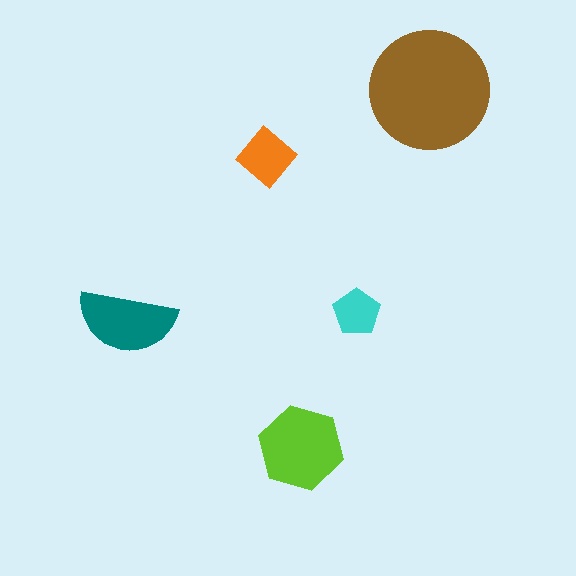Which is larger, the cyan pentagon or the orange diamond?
The orange diamond.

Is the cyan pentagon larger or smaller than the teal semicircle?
Smaller.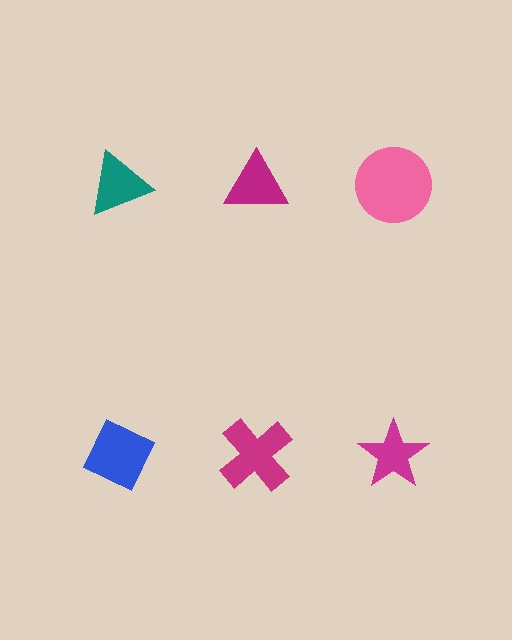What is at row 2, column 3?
A magenta star.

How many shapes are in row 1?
3 shapes.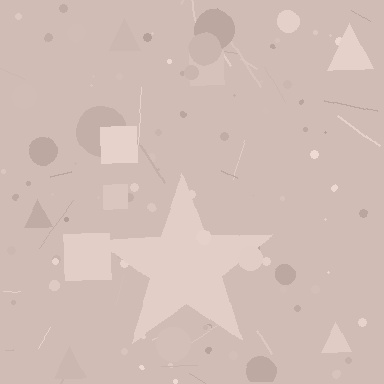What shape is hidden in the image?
A star is hidden in the image.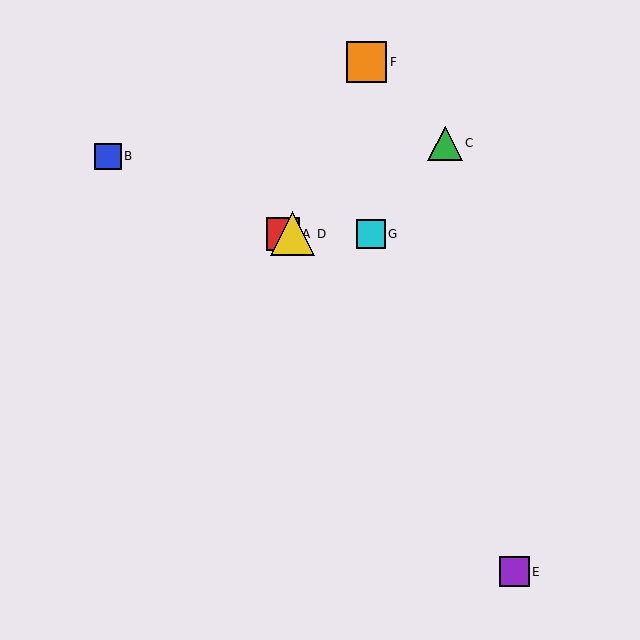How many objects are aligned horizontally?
3 objects (A, D, G) are aligned horizontally.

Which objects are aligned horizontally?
Objects A, D, G are aligned horizontally.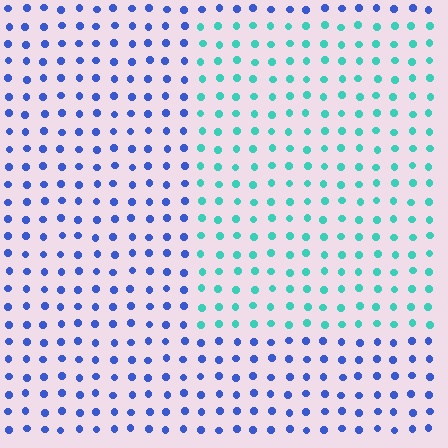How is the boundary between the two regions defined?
The boundary is defined purely by a slight shift in hue (about 57 degrees). Spacing, size, and orientation are identical on both sides.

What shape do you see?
I see a rectangle.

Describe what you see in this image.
The image is filled with small blue elements in a uniform arrangement. A rectangle-shaped region is visible where the elements are tinted to a slightly different hue, forming a subtle color boundary.